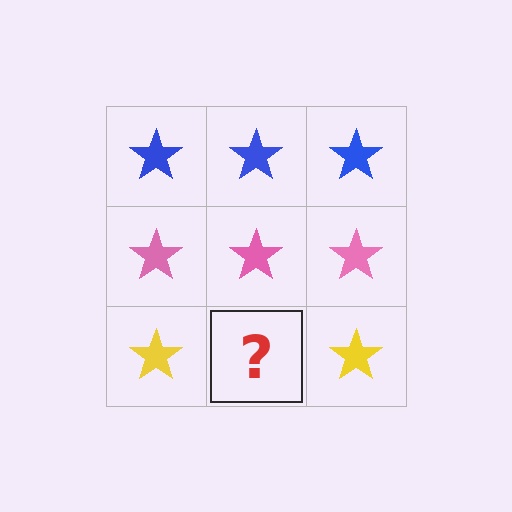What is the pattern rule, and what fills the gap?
The rule is that each row has a consistent color. The gap should be filled with a yellow star.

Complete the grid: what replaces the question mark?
The question mark should be replaced with a yellow star.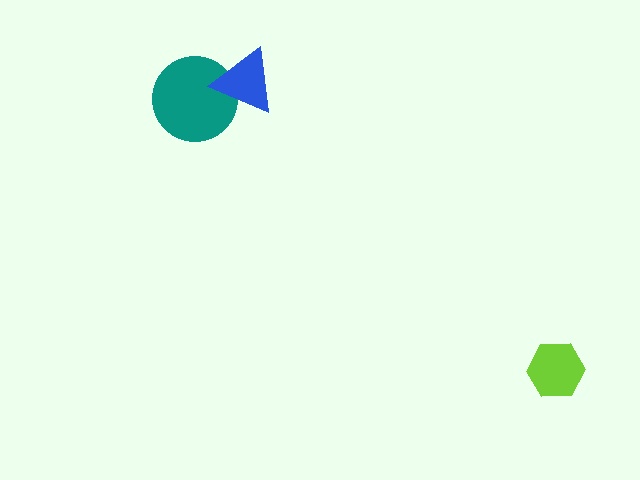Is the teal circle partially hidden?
Yes, it is partially covered by another shape.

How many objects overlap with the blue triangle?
1 object overlaps with the blue triangle.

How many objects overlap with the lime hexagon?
0 objects overlap with the lime hexagon.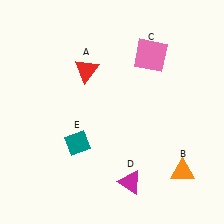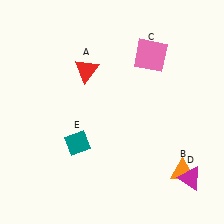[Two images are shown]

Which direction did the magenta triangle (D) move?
The magenta triangle (D) moved right.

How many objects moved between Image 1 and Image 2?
1 object moved between the two images.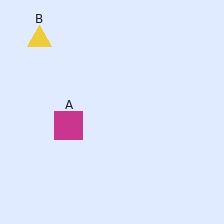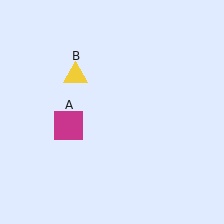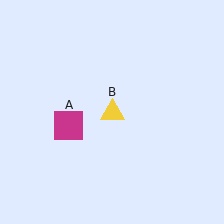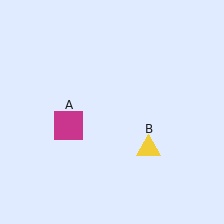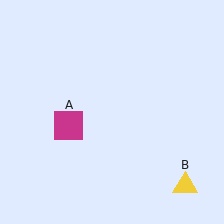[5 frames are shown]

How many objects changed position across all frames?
1 object changed position: yellow triangle (object B).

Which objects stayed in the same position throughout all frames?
Magenta square (object A) remained stationary.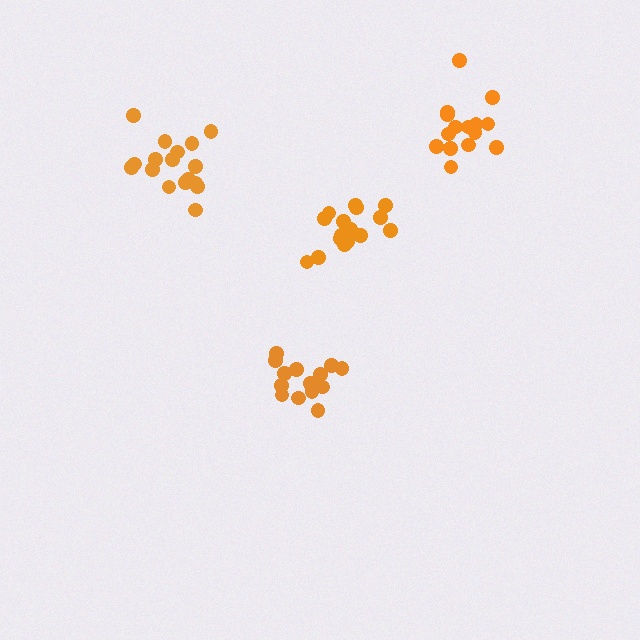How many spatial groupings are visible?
There are 4 spatial groupings.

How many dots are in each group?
Group 1: 17 dots, Group 2: 14 dots, Group 3: 17 dots, Group 4: 15 dots (63 total).